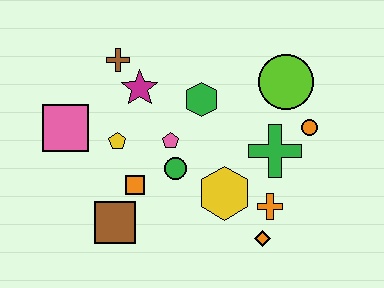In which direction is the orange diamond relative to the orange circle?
The orange diamond is below the orange circle.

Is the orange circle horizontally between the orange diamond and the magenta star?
No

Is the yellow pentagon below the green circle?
No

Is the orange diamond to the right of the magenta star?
Yes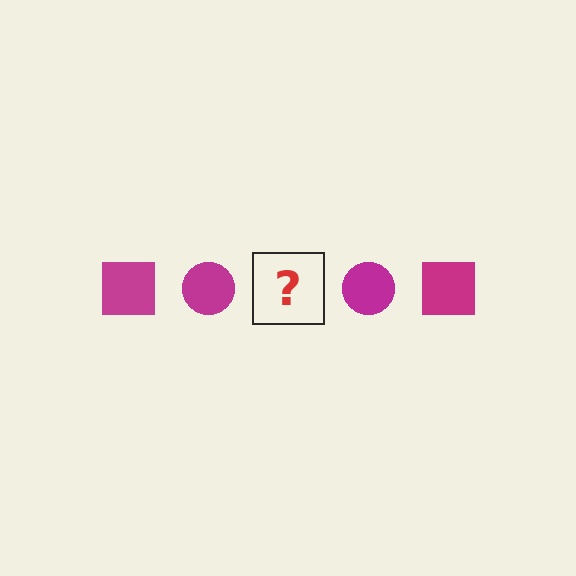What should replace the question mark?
The question mark should be replaced with a magenta square.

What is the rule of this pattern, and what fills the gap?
The rule is that the pattern cycles through square, circle shapes in magenta. The gap should be filled with a magenta square.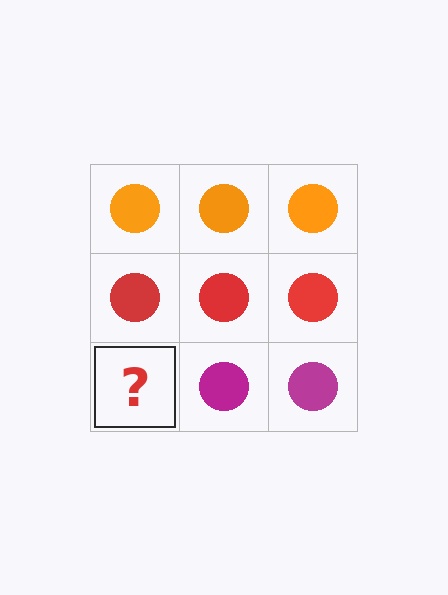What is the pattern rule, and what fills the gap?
The rule is that each row has a consistent color. The gap should be filled with a magenta circle.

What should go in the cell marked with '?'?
The missing cell should contain a magenta circle.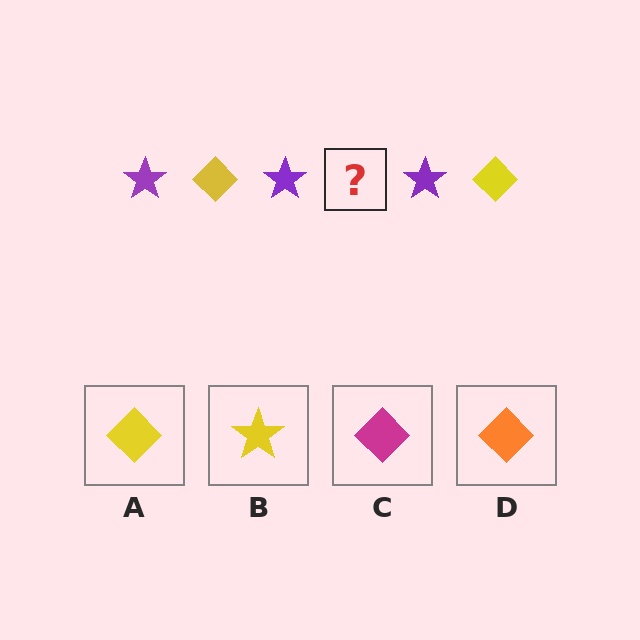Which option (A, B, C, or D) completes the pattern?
A.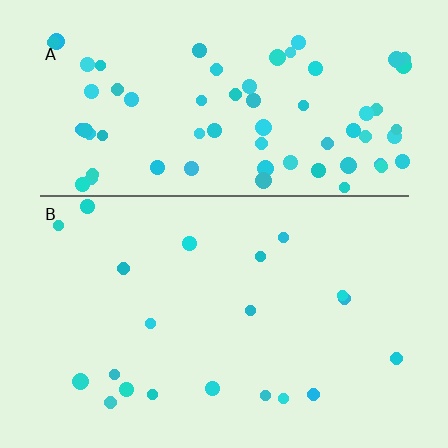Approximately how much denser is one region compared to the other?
Approximately 3.5× — region A over region B.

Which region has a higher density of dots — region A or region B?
A (the top).